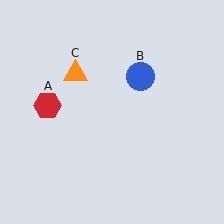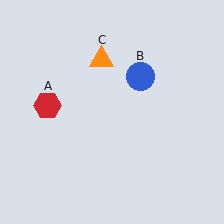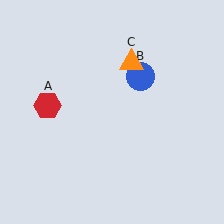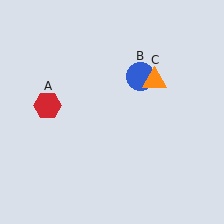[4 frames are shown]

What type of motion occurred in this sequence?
The orange triangle (object C) rotated clockwise around the center of the scene.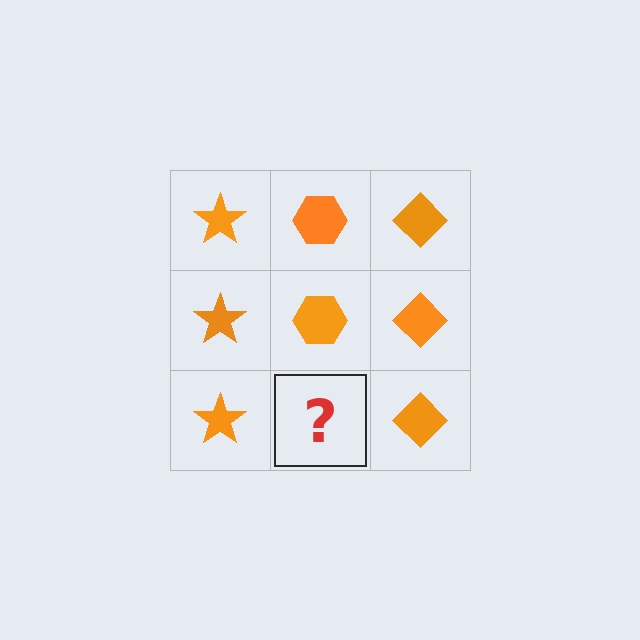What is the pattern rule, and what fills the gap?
The rule is that each column has a consistent shape. The gap should be filled with an orange hexagon.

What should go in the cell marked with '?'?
The missing cell should contain an orange hexagon.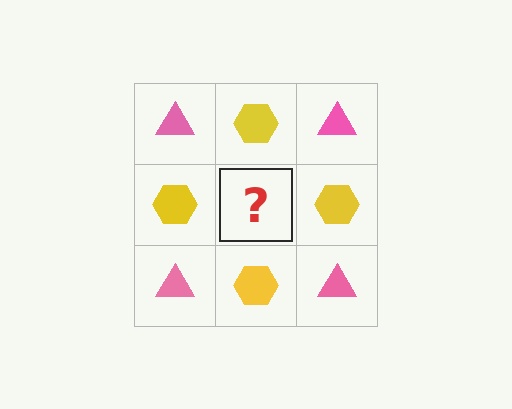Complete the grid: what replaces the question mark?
The question mark should be replaced with a pink triangle.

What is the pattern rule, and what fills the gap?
The rule is that it alternates pink triangle and yellow hexagon in a checkerboard pattern. The gap should be filled with a pink triangle.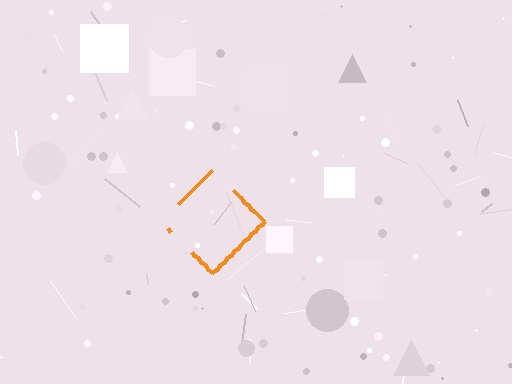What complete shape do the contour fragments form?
The contour fragments form a diamond.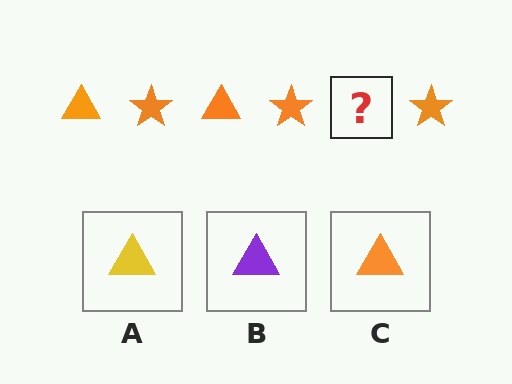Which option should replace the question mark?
Option C.